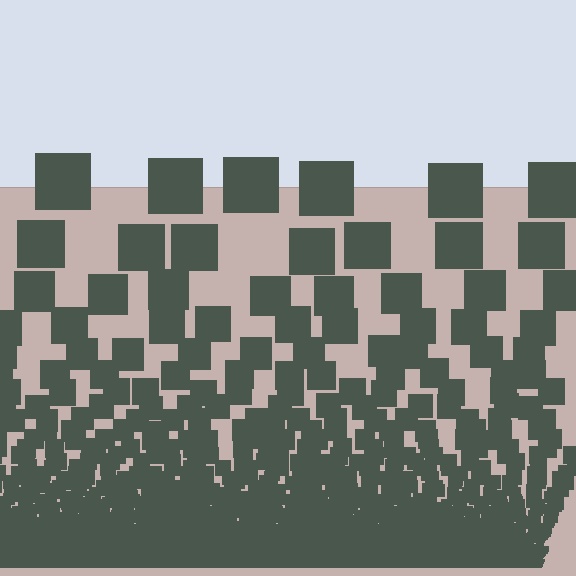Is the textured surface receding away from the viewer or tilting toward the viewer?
The surface appears to tilt toward the viewer. Texture elements get larger and sparser toward the top.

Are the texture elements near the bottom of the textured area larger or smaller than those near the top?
Smaller. The gradient is inverted — elements near the bottom are smaller and denser.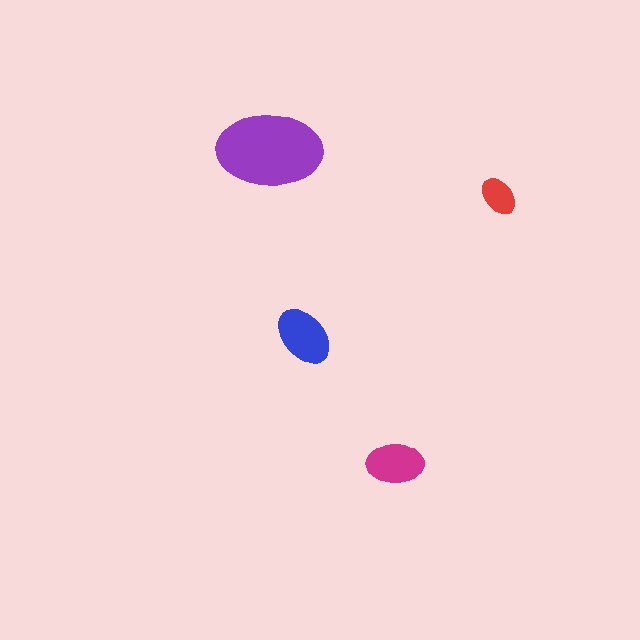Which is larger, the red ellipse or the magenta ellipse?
The magenta one.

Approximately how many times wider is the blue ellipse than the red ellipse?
About 1.5 times wider.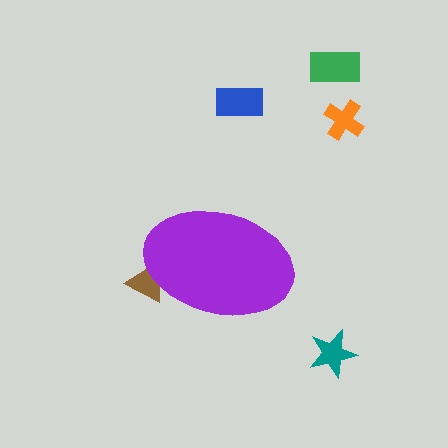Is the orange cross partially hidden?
No, the orange cross is fully visible.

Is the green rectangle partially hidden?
No, the green rectangle is fully visible.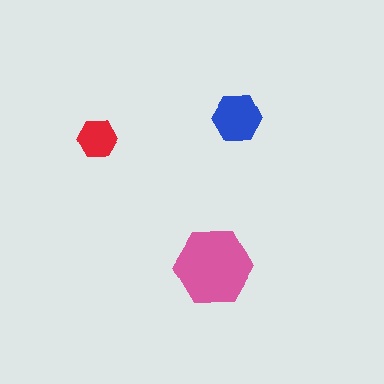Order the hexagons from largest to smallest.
the pink one, the blue one, the red one.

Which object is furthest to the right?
The blue hexagon is rightmost.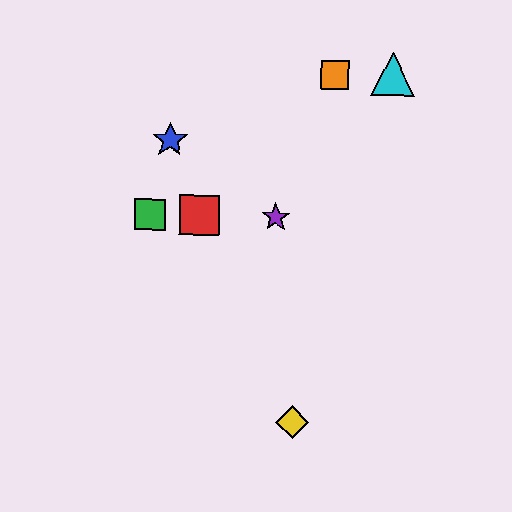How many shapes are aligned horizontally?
3 shapes (the red square, the green square, the purple star) are aligned horizontally.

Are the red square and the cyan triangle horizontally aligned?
No, the red square is at y≈215 and the cyan triangle is at y≈74.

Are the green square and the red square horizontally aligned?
Yes, both are at y≈214.